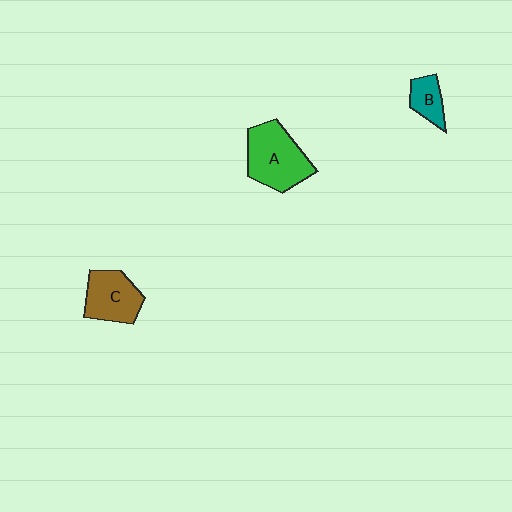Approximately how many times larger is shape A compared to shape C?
Approximately 1.3 times.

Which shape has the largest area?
Shape A (green).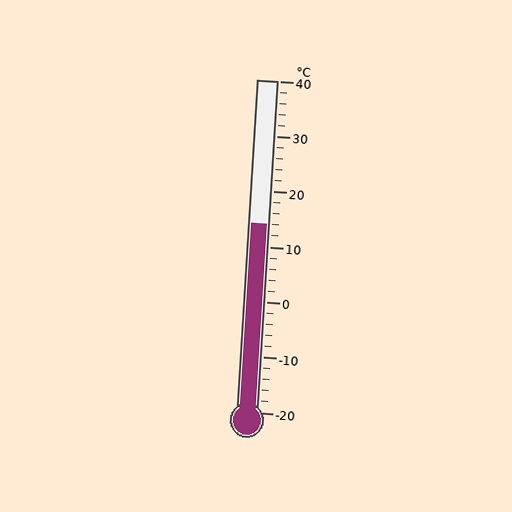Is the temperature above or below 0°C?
The temperature is above 0°C.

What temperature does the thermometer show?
The thermometer shows approximately 14°C.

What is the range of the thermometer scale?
The thermometer scale ranges from -20°C to 40°C.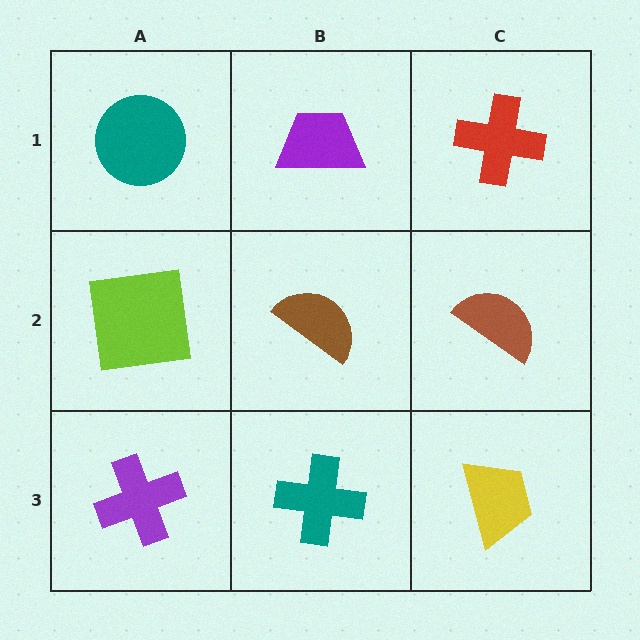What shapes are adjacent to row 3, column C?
A brown semicircle (row 2, column C), a teal cross (row 3, column B).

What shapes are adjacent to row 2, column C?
A red cross (row 1, column C), a yellow trapezoid (row 3, column C), a brown semicircle (row 2, column B).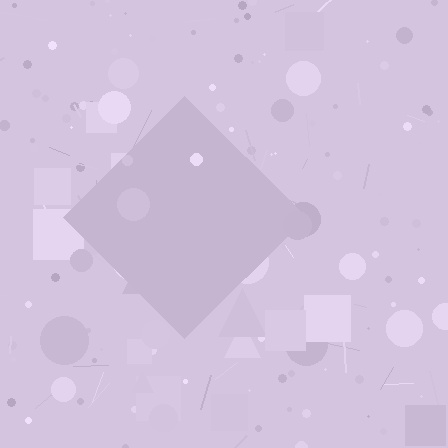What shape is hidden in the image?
A diamond is hidden in the image.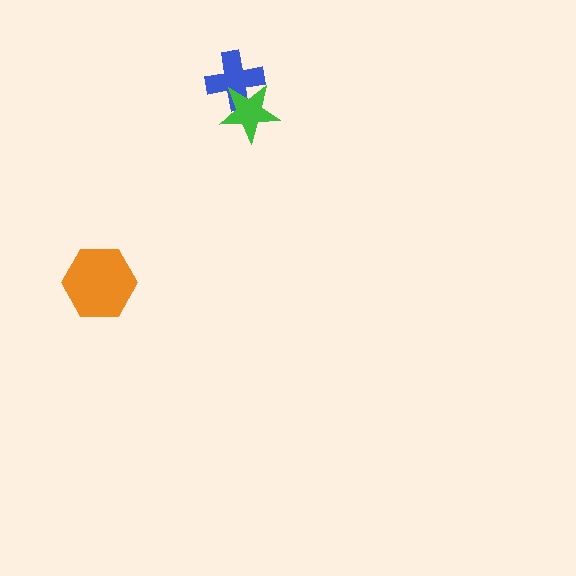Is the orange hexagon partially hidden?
No, no other shape covers it.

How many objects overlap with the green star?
1 object overlaps with the green star.